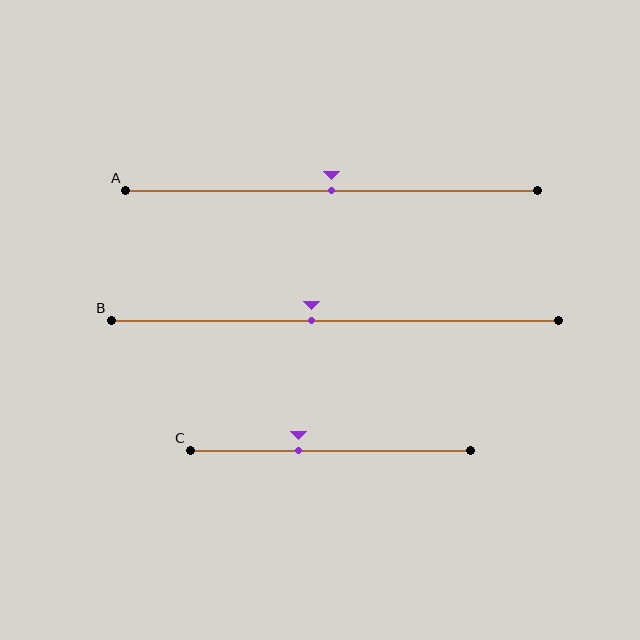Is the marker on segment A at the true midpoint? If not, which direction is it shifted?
Yes, the marker on segment A is at the true midpoint.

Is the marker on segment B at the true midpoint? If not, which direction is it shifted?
No, the marker on segment B is shifted to the left by about 5% of the segment length.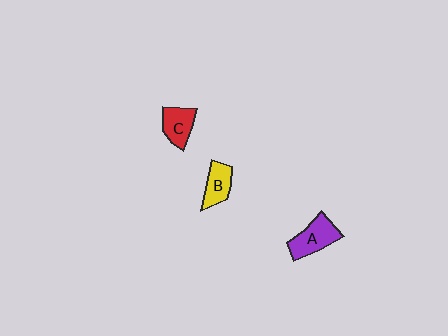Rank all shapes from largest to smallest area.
From largest to smallest: A (purple), C (red), B (yellow).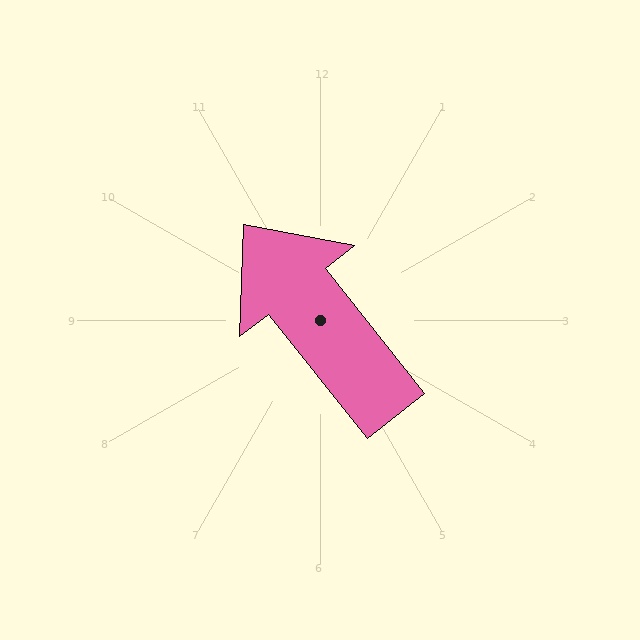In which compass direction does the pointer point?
Northwest.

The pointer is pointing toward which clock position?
Roughly 11 o'clock.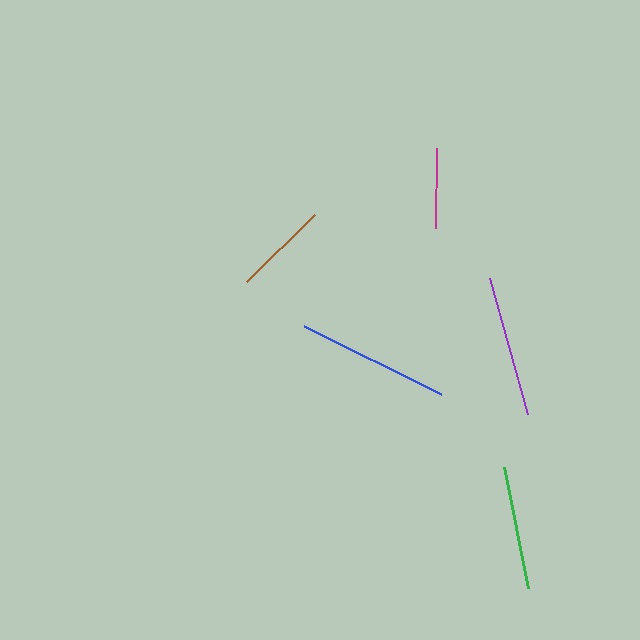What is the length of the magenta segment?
The magenta segment is approximately 80 pixels long.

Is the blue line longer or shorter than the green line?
The blue line is longer than the green line.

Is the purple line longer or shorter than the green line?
The purple line is longer than the green line.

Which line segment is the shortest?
The magenta line is the shortest at approximately 80 pixels.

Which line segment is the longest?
The blue line is the longest at approximately 153 pixels.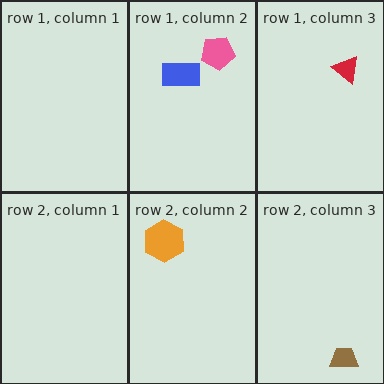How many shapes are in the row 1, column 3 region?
1.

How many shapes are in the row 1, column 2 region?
2.